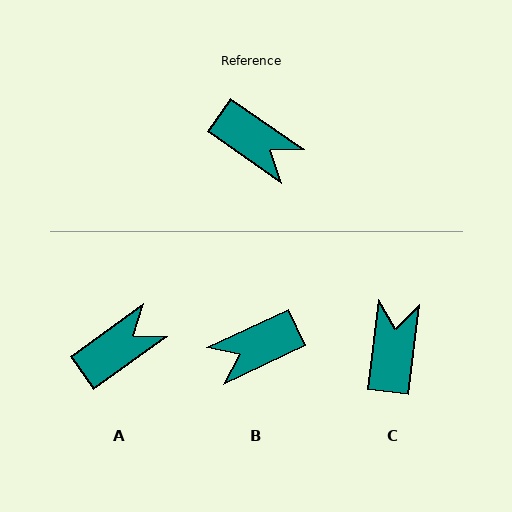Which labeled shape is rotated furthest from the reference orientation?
B, about 121 degrees away.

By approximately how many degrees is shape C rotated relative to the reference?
Approximately 117 degrees counter-clockwise.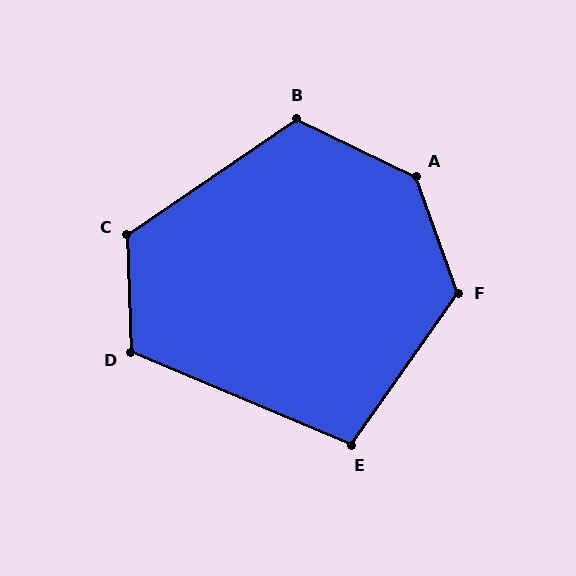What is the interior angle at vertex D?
Approximately 115 degrees (obtuse).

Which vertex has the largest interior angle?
A, at approximately 136 degrees.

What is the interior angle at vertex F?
Approximately 126 degrees (obtuse).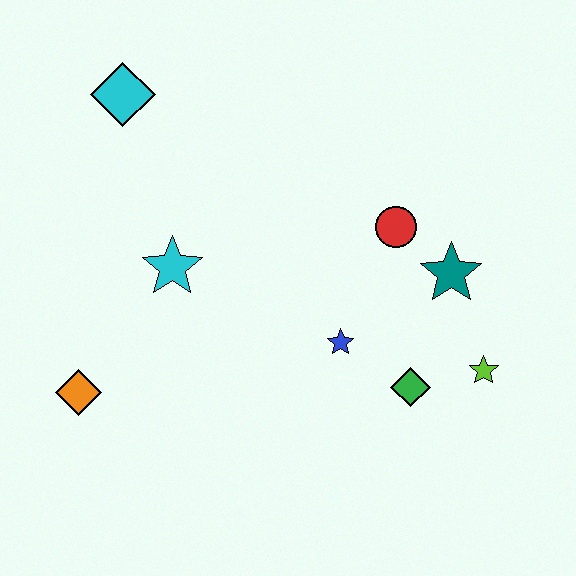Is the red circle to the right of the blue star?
Yes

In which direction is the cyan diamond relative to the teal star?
The cyan diamond is to the left of the teal star.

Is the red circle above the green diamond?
Yes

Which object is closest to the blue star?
The green diamond is closest to the blue star.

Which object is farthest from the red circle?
The orange diamond is farthest from the red circle.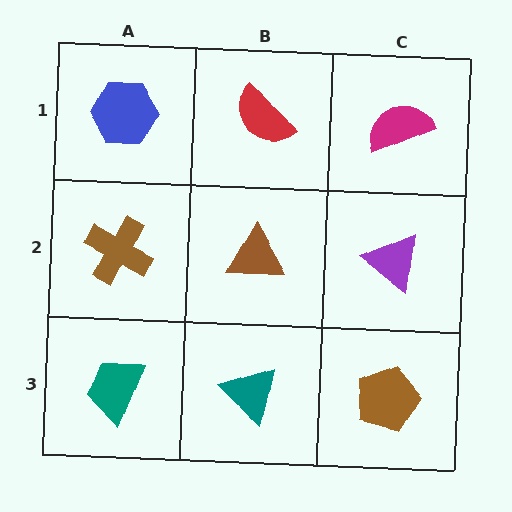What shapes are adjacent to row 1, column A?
A brown cross (row 2, column A), a red semicircle (row 1, column B).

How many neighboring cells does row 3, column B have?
3.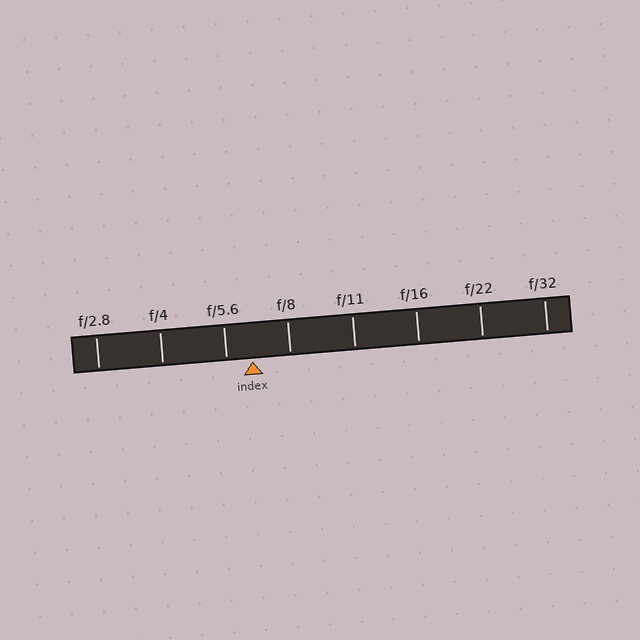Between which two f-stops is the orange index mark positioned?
The index mark is between f/5.6 and f/8.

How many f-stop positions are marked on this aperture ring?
There are 8 f-stop positions marked.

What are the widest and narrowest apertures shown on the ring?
The widest aperture shown is f/2.8 and the narrowest is f/32.